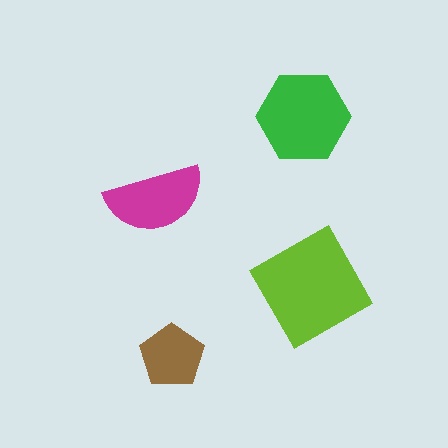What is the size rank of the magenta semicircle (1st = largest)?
3rd.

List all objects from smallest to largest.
The brown pentagon, the magenta semicircle, the green hexagon, the lime diamond.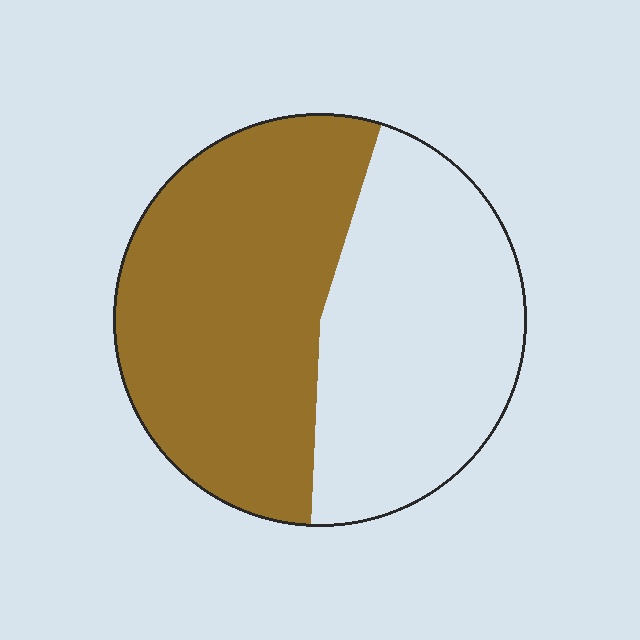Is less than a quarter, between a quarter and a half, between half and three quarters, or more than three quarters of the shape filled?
Between half and three quarters.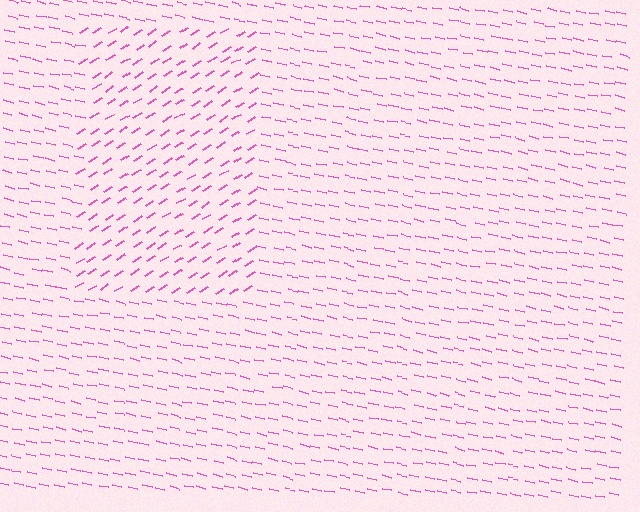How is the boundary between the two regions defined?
The boundary is defined purely by a change in line orientation (approximately 45 degrees difference). All lines are the same color and thickness.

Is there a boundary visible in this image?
Yes, there is a texture boundary formed by a change in line orientation.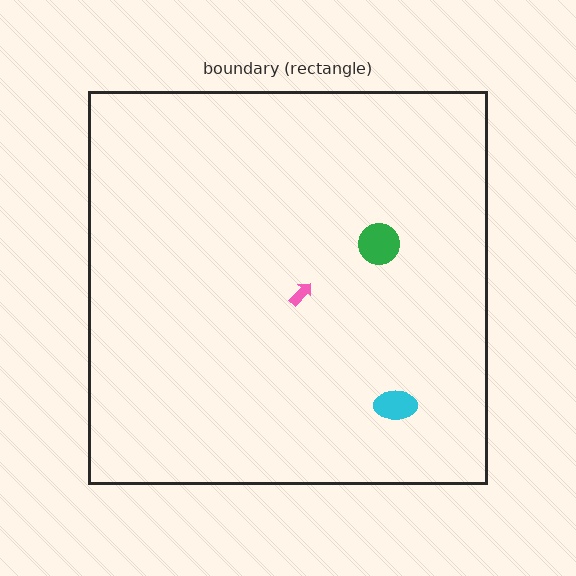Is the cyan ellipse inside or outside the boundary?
Inside.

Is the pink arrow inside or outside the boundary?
Inside.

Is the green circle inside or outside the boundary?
Inside.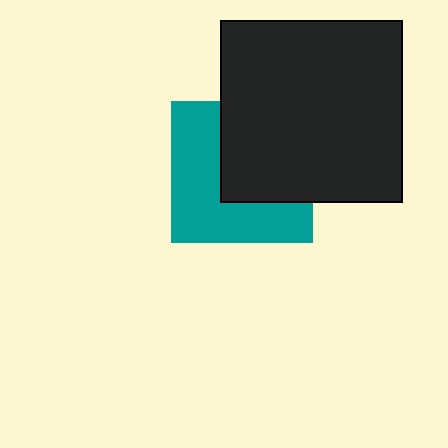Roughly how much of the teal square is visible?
About half of it is visible (roughly 52%).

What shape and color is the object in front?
The object in front is a black square.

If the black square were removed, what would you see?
You would see the complete teal square.